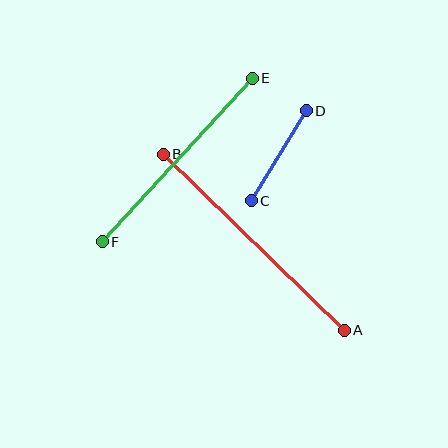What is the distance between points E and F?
The distance is approximately 222 pixels.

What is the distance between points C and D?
The distance is approximately 105 pixels.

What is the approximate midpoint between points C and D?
The midpoint is at approximately (279, 156) pixels.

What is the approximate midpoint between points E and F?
The midpoint is at approximately (177, 160) pixels.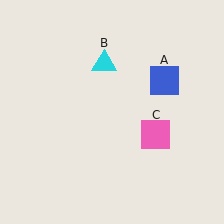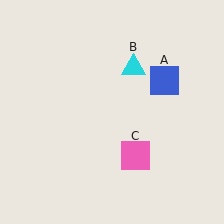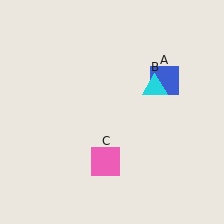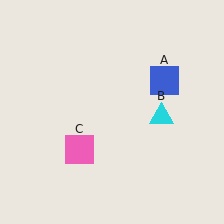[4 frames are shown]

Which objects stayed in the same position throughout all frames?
Blue square (object A) remained stationary.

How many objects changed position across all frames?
2 objects changed position: cyan triangle (object B), pink square (object C).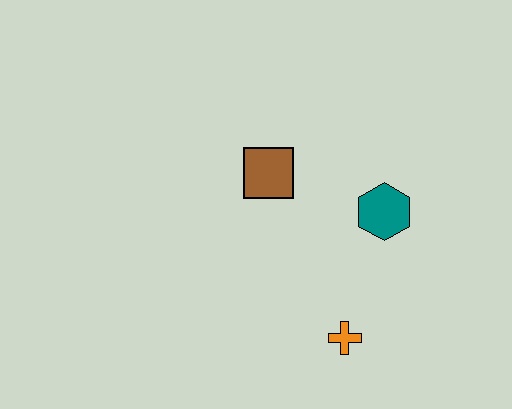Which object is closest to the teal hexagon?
The brown square is closest to the teal hexagon.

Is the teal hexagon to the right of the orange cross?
Yes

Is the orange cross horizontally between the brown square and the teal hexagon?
Yes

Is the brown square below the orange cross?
No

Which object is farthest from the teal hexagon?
The orange cross is farthest from the teal hexagon.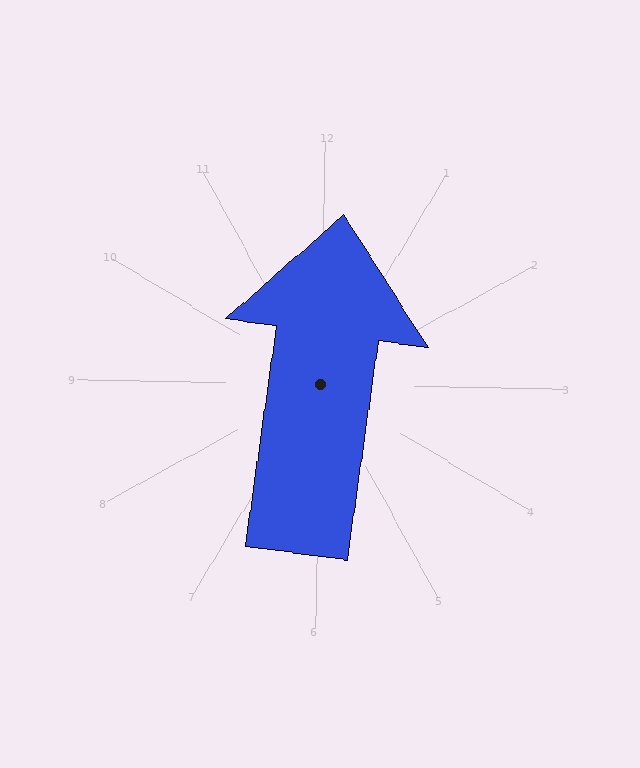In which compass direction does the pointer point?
North.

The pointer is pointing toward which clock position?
Roughly 12 o'clock.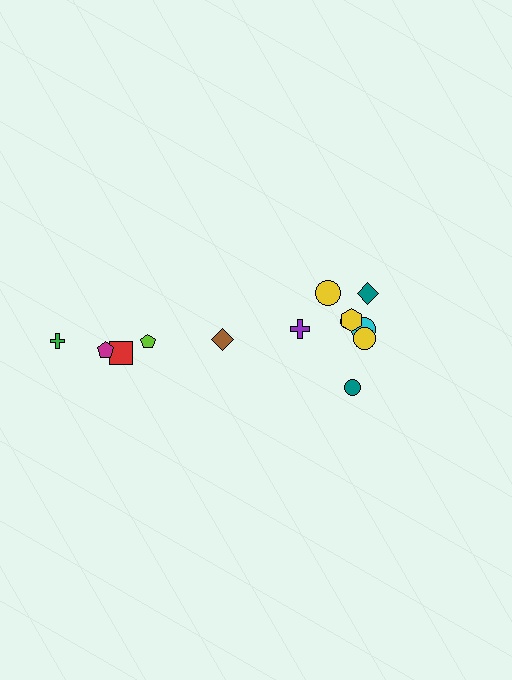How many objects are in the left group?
There are 5 objects.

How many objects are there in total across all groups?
There are 13 objects.